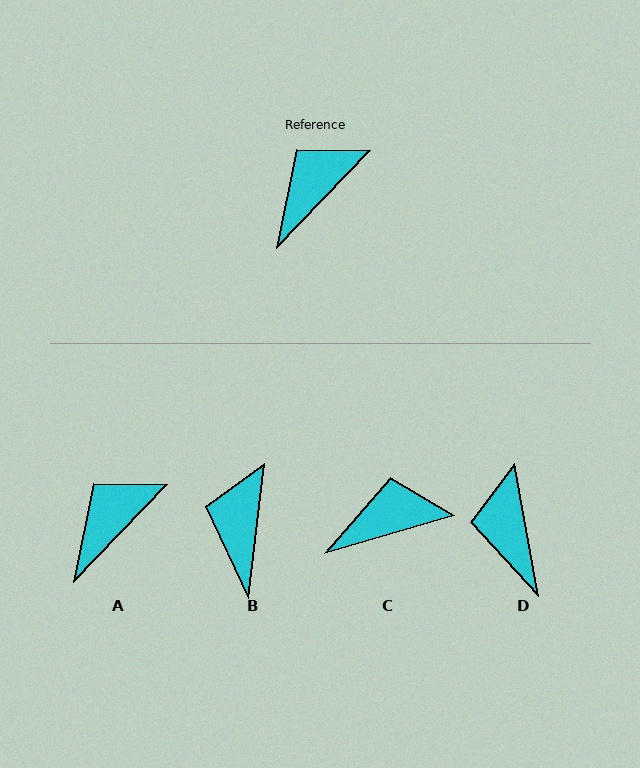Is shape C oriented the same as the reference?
No, it is off by about 30 degrees.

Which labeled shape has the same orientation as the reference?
A.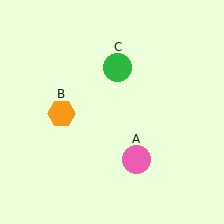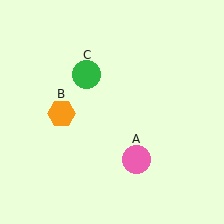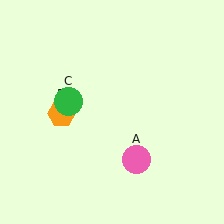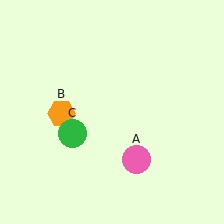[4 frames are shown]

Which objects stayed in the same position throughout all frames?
Pink circle (object A) and orange hexagon (object B) remained stationary.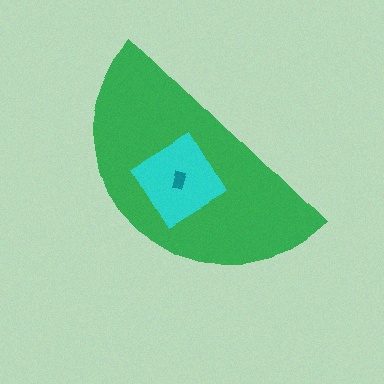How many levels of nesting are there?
3.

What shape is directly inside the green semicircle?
The cyan diamond.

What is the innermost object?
The teal rectangle.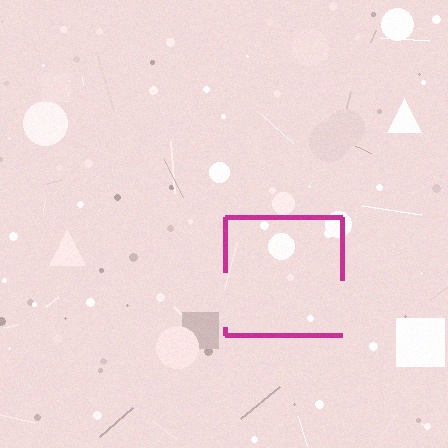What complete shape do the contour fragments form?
The contour fragments form a square.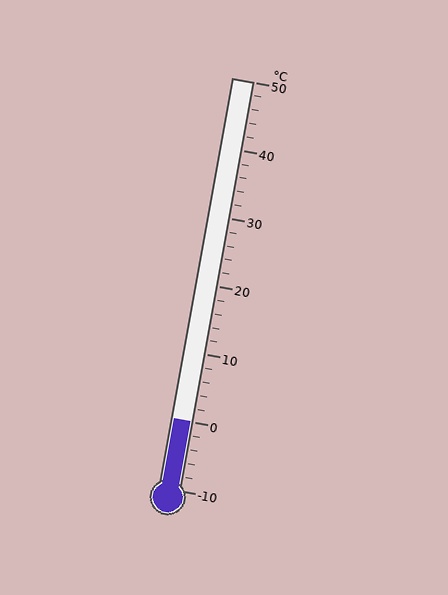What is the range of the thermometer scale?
The thermometer scale ranges from -10°C to 50°C.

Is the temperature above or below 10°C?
The temperature is below 10°C.